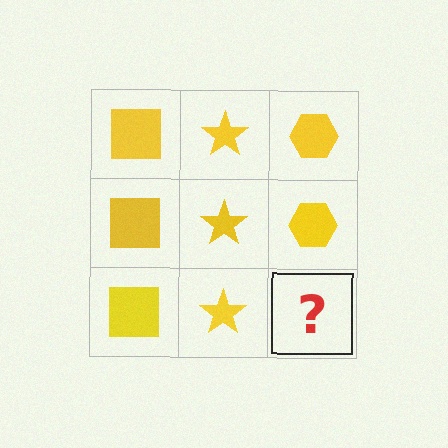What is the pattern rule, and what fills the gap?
The rule is that each column has a consistent shape. The gap should be filled with a yellow hexagon.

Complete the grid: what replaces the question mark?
The question mark should be replaced with a yellow hexagon.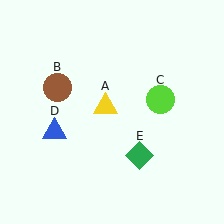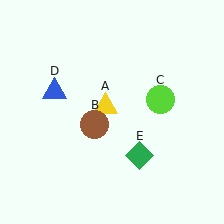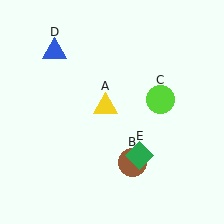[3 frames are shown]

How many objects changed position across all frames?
2 objects changed position: brown circle (object B), blue triangle (object D).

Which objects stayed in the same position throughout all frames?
Yellow triangle (object A) and lime circle (object C) and green diamond (object E) remained stationary.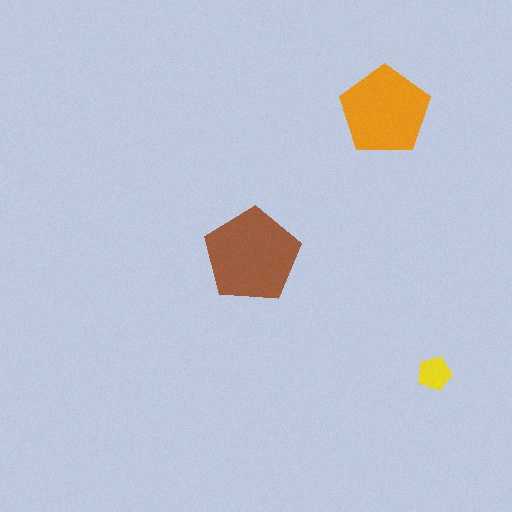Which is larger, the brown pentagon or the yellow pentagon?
The brown one.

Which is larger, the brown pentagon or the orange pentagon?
The brown one.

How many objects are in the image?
There are 3 objects in the image.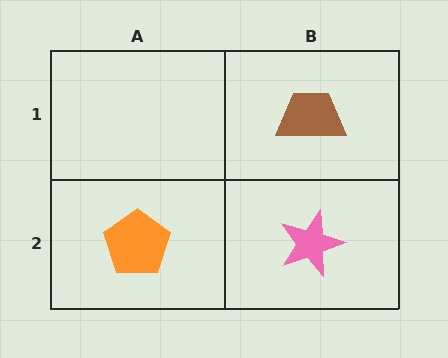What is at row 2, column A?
An orange pentagon.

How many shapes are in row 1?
1 shape.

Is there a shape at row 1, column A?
No, that cell is empty.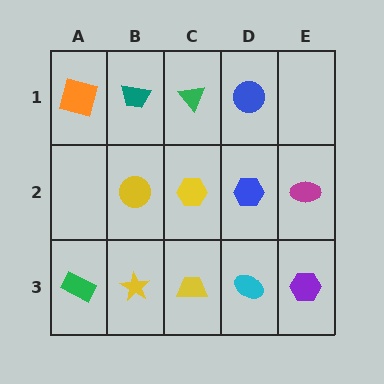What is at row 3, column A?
A green rectangle.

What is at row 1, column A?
An orange square.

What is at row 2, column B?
A yellow circle.